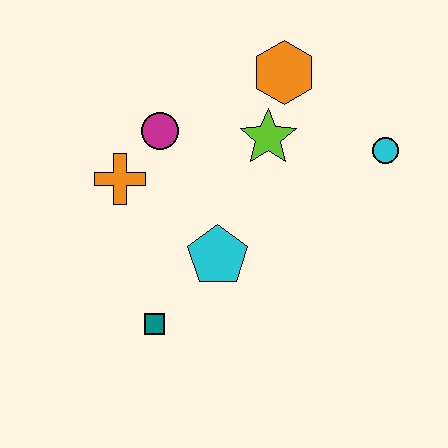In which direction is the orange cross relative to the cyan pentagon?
The orange cross is to the left of the cyan pentagon.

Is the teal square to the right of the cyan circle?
No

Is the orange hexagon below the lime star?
No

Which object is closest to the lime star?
The orange hexagon is closest to the lime star.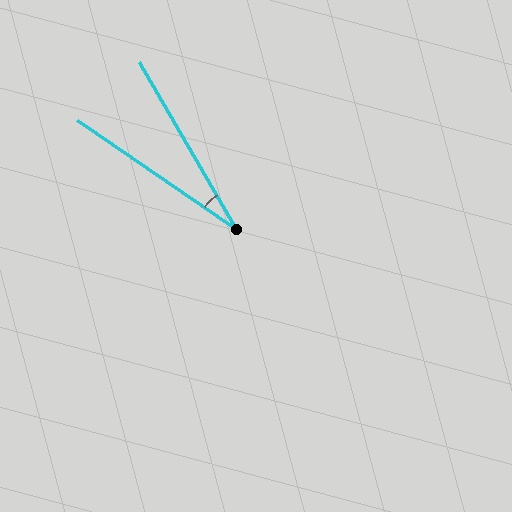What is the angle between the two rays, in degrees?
Approximately 26 degrees.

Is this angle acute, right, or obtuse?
It is acute.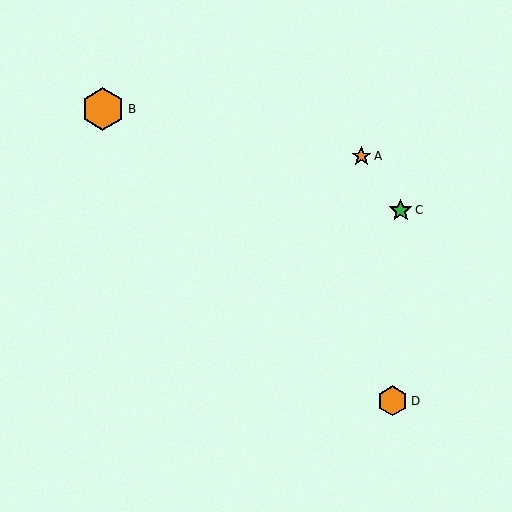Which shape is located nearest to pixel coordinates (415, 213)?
The green star (labeled C) at (401, 211) is nearest to that location.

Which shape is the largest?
The orange hexagon (labeled B) is the largest.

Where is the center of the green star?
The center of the green star is at (401, 211).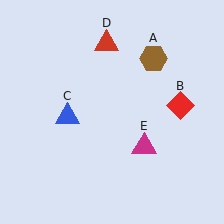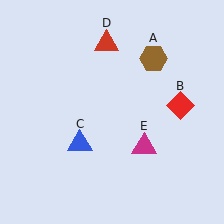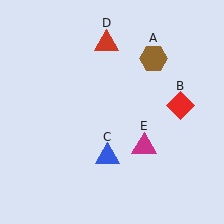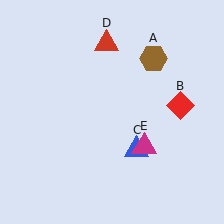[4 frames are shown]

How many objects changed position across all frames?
1 object changed position: blue triangle (object C).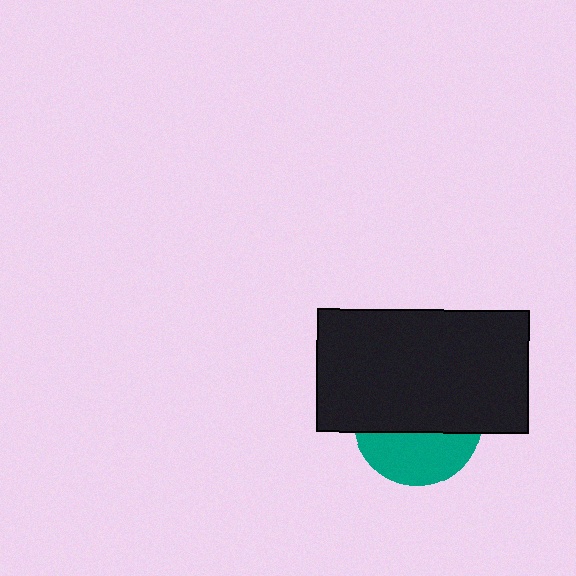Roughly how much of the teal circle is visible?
A small part of it is visible (roughly 39%).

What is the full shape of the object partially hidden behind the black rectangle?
The partially hidden object is a teal circle.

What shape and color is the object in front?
The object in front is a black rectangle.